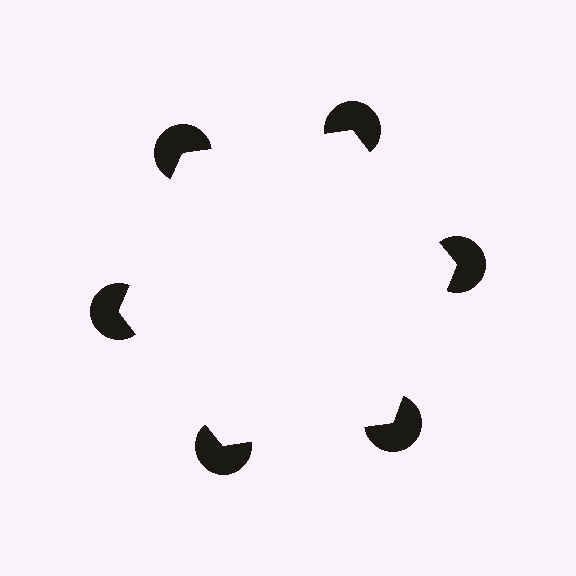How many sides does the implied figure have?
6 sides.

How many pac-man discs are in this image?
There are 6 — one at each vertex of the illusory hexagon.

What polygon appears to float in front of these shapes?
An illusory hexagon — its edges are inferred from the aligned wedge cuts in the pac-man discs, not physically drawn.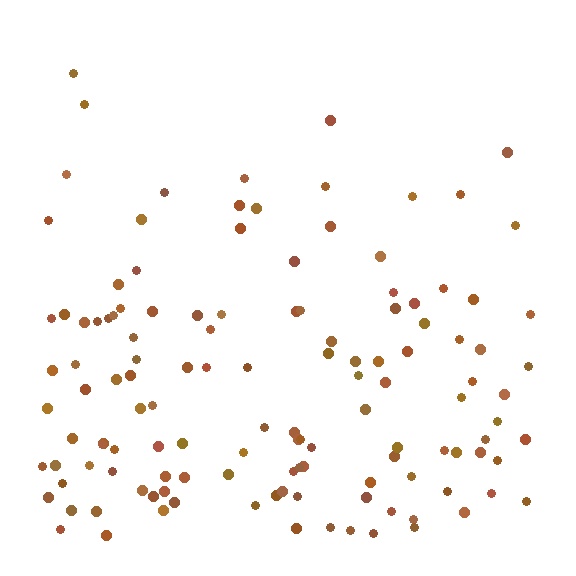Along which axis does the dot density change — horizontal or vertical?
Vertical.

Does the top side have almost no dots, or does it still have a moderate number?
Still a moderate number, just noticeably fewer than the bottom.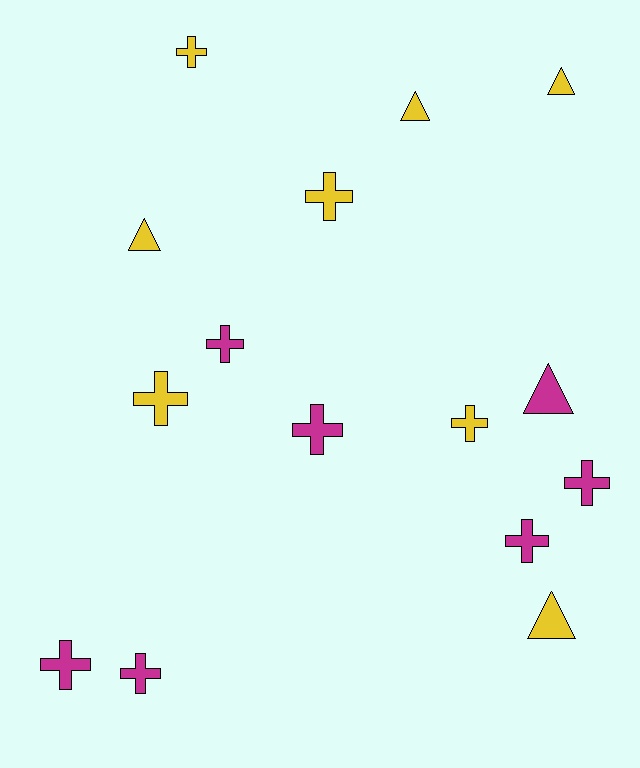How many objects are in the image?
There are 15 objects.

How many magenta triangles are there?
There is 1 magenta triangle.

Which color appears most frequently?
Yellow, with 8 objects.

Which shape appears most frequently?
Cross, with 10 objects.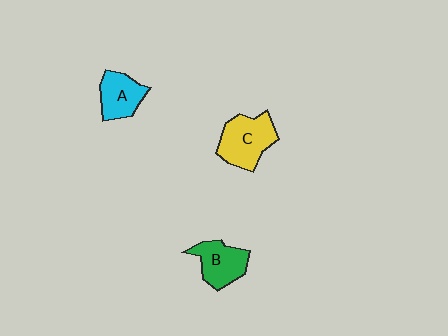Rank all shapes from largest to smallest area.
From largest to smallest: C (yellow), B (green), A (cyan).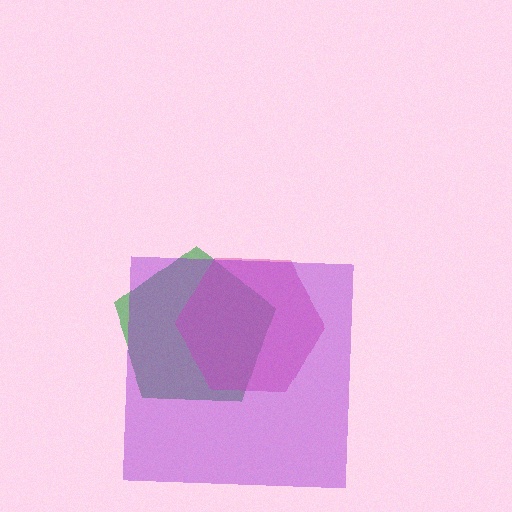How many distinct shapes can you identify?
There are 3 distinct shapes: a green pentagon, a pink hexagon, a purple square.